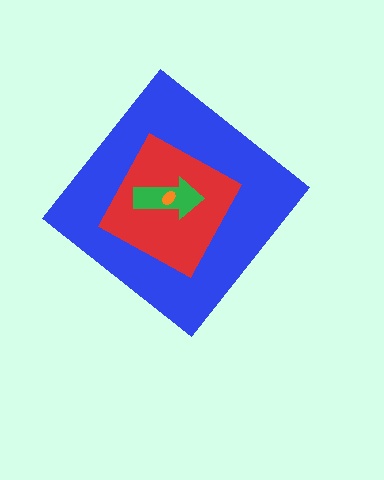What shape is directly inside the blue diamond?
The red square.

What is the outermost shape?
The blue diamond.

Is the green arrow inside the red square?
Yes.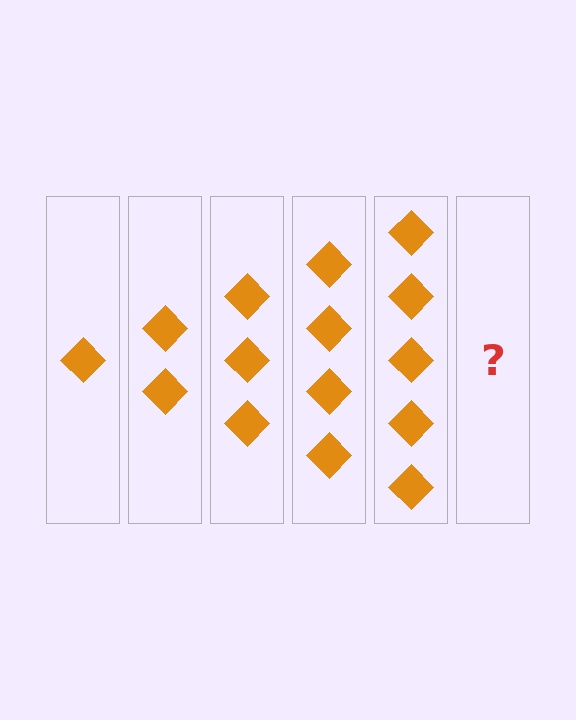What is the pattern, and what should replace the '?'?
The pattern is that each step adds one more diamond. The '?' should be 6 diamonds.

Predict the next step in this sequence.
The next step is 6 diamonds.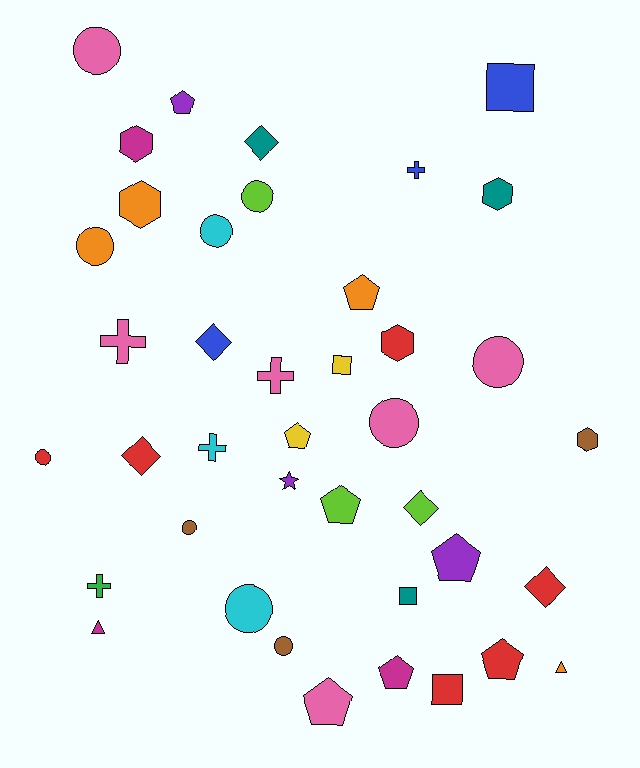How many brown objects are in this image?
There are 3 brown objects.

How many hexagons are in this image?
There are 5 hexagons.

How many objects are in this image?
There are 40 objects.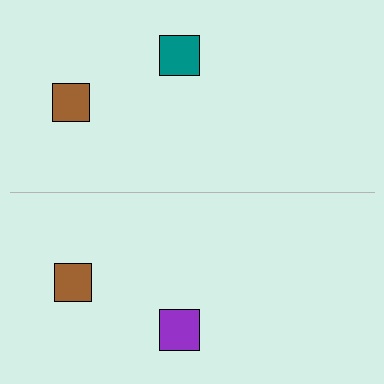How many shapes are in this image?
There are 4 shapes in this image.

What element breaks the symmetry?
The purple square on the bottom side breaks the symmetry — its mirror counterpart is teal.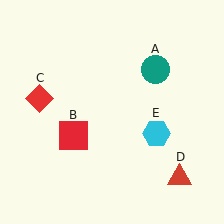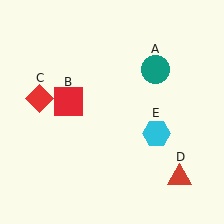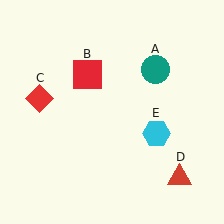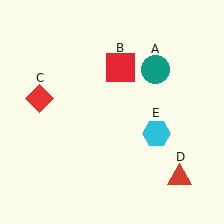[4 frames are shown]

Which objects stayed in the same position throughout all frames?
Teal circle (object A) and red diamond (object C) and red triangle (object D) and cyan hexagon (object E) remained stationary.